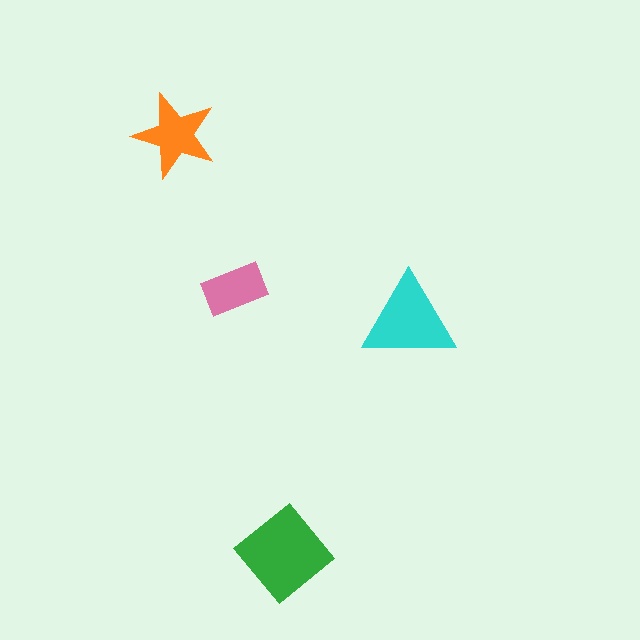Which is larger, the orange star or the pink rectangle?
The orange star.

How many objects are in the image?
There are 4 objects in the image.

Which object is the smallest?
The pink rectangle.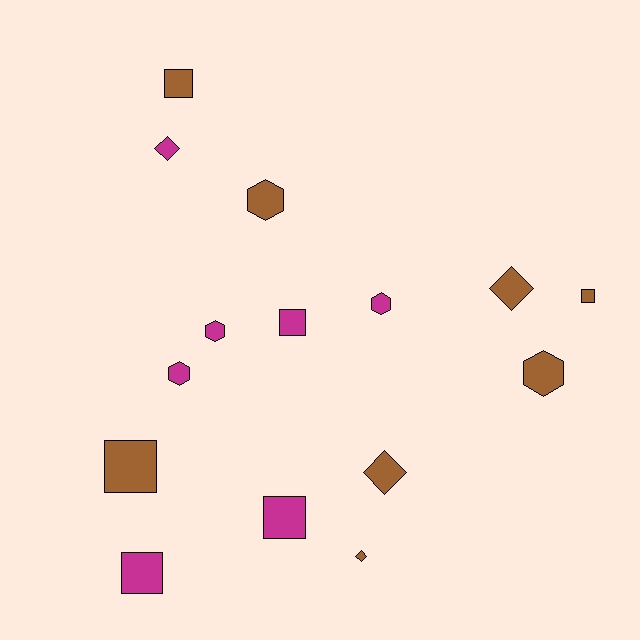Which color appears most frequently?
Brown, with 8 objects.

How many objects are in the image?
There are 15 objects.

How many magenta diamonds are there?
There is 1 magenta diamond.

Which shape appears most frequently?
Square, with 6 objects.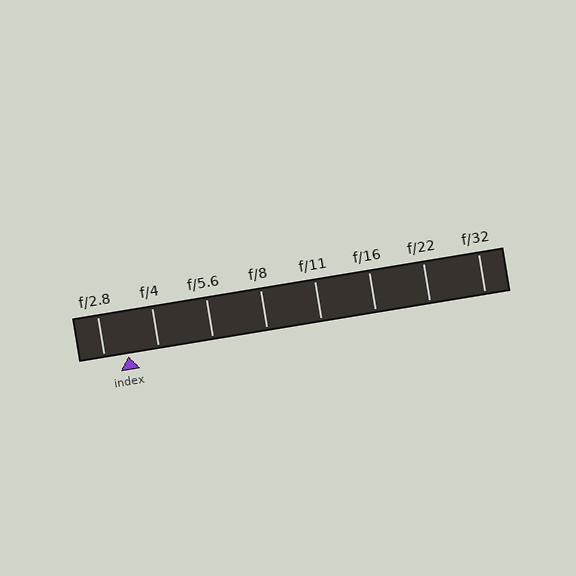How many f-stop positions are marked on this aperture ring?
There are 8 f-stop positions marked.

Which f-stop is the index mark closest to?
The index mark is closest to f/2.8.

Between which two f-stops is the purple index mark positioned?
The index mark is between f/2.8 and f/4.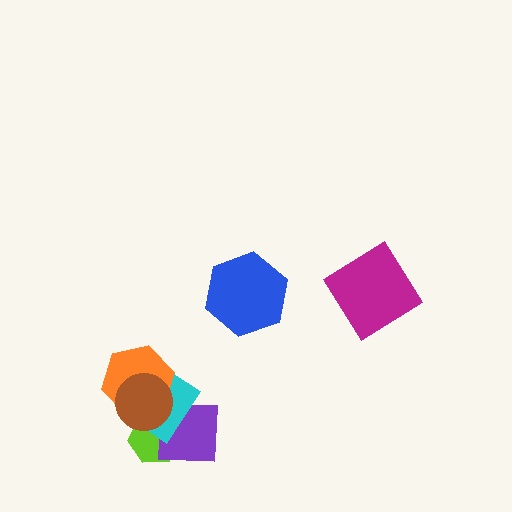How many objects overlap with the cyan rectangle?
4 objects overlap with the cyan rectangle.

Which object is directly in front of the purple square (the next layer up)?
The cyan rectangle is directly in front of the purple square.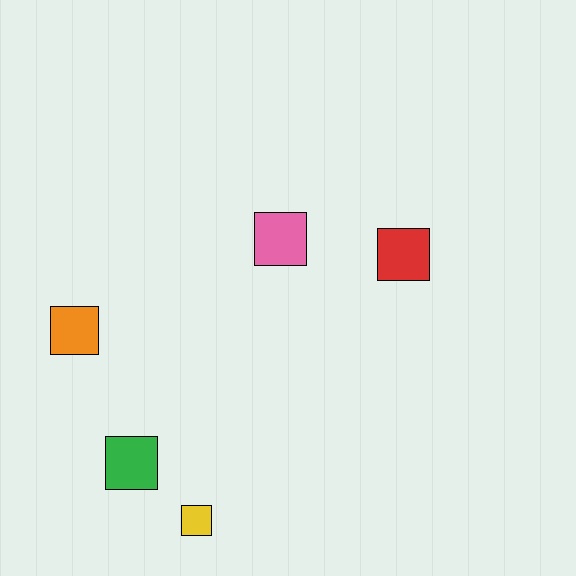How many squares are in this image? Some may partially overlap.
There are 5 squares.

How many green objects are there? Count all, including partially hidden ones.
There is 1 green object.